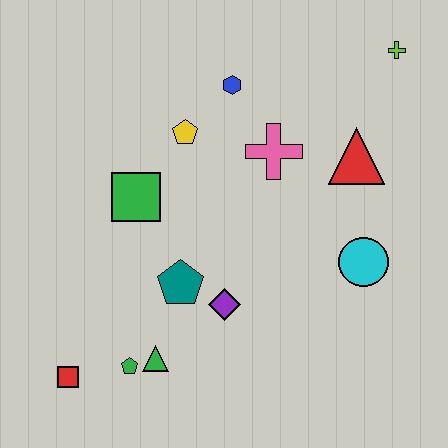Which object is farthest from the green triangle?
The lime cross is farthest from the green triangle.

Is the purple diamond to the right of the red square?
Yes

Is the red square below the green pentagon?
Yes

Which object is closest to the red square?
The green pentagon is closest to the red square.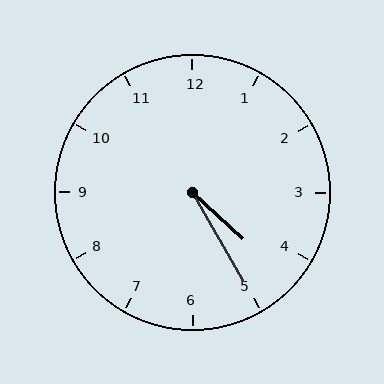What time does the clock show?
4:25.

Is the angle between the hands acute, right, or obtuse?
It is acute.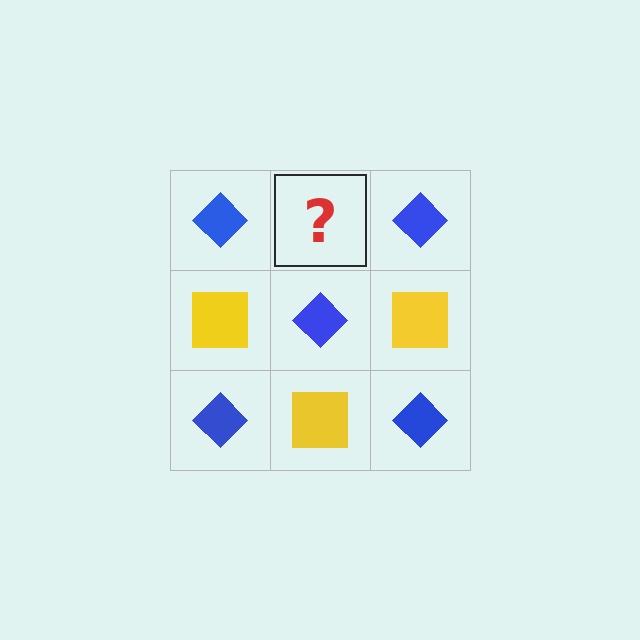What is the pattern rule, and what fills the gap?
The rule is that it alternates blue diamond and yellow square in a checkerboard pattern. The gap should be filled with a yellow square.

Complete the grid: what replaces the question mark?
The question mark should be replaced with a yellow square.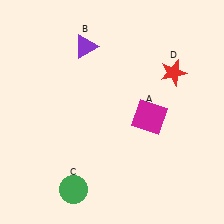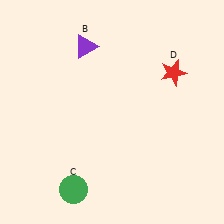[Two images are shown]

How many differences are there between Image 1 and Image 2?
There is 1 difference between the two images.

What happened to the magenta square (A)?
The magenta square (A) was removed in Image 2. It was in the bottom-right area of Image 1.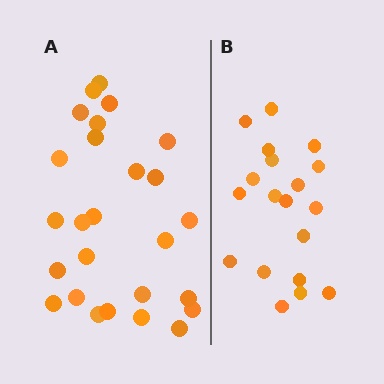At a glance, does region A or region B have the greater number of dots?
Region A (the left region) has more dots.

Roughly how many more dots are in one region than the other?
Region A has roughly 8 or so more dots than region B.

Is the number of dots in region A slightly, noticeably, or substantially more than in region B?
Region A has noticeably more, but not dramatically so. The ratio is roughly 1.4 to 1.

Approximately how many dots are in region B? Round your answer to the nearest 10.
About 20 dots. (The exact count is 19, which rounds to 20.)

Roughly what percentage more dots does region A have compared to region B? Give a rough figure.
About 35% more.